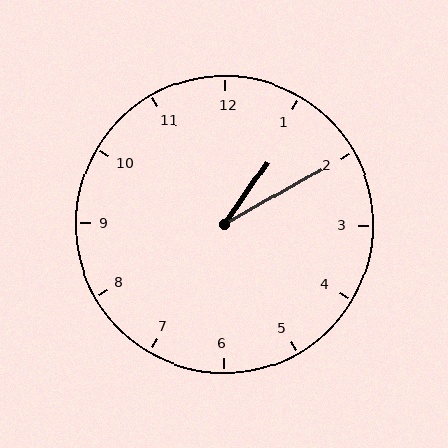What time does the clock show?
1:10.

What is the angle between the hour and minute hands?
Approximately 25 degrees.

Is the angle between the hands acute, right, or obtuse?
It is acute.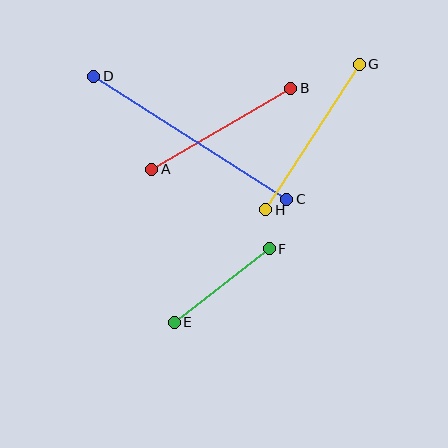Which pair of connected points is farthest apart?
Points C and D are farthest apart.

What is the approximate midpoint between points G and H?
The midpoint is at approximately (313, 137) pixels.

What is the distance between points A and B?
The distance is approximately 161 pixels.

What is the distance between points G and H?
The distance is approximately 173 pixels.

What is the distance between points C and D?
The distance is approximately 229 pixels.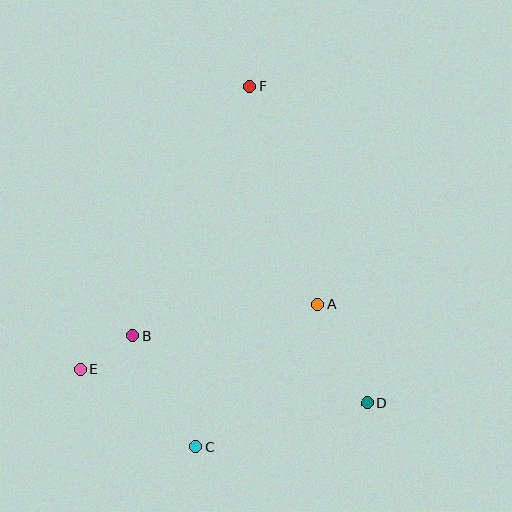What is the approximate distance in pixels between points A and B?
The distance between A and B is approximately 187 pixels.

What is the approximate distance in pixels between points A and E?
The distance between A and E is approximately 247 pixels.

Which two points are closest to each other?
Points B and E are closest to each other.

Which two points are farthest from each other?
Points C and F are farthest from each other.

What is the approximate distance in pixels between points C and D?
The distance between C and D is approximately 177 pixels.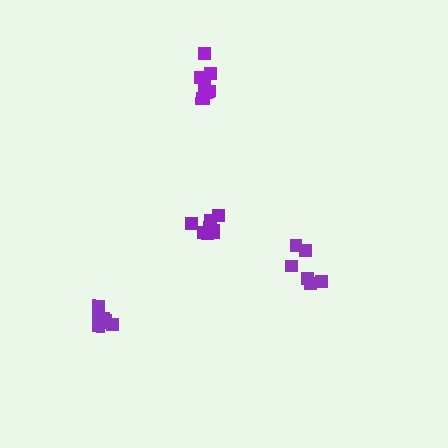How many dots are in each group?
Group 1: 10 dots, Group 2: 6 dots, Group 3: 8 dots, Group 4: 8 dots (32 total).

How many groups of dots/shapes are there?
There are 4 groups.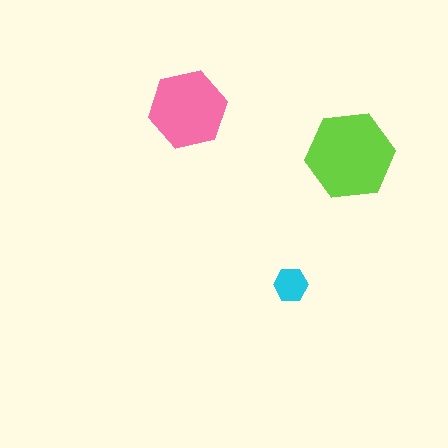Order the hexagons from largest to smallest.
the lime one, the pink one, the cyan one.